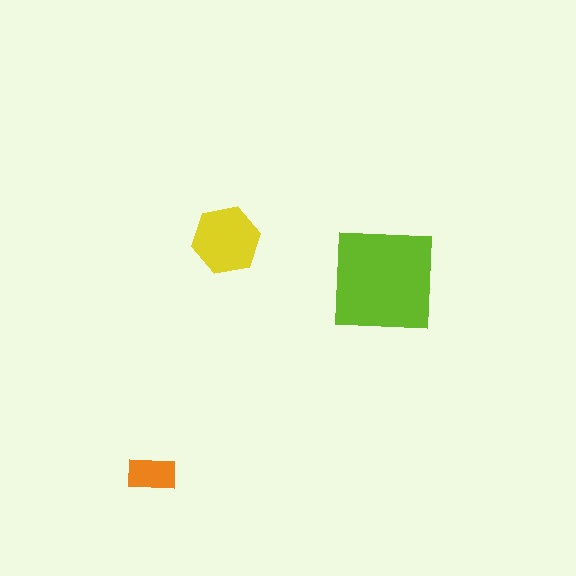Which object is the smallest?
The orange rectangle.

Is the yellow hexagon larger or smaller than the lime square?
Smaller.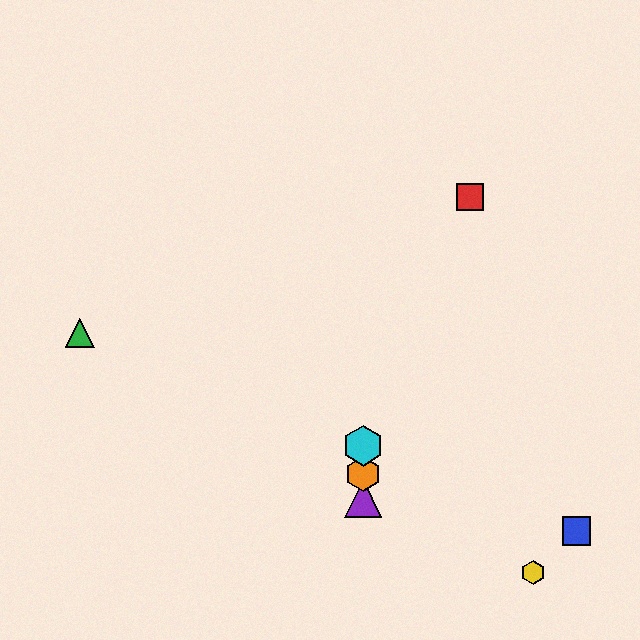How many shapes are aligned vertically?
3 shapes (the purple triangle, the orange hexagon, the cyan hexagon) are aligned vertically.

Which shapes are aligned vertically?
The purple triangle, the orange hexagon, the cyan hexagon are aligned vertically.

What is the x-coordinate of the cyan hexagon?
The cyan hexagon is at x≈363.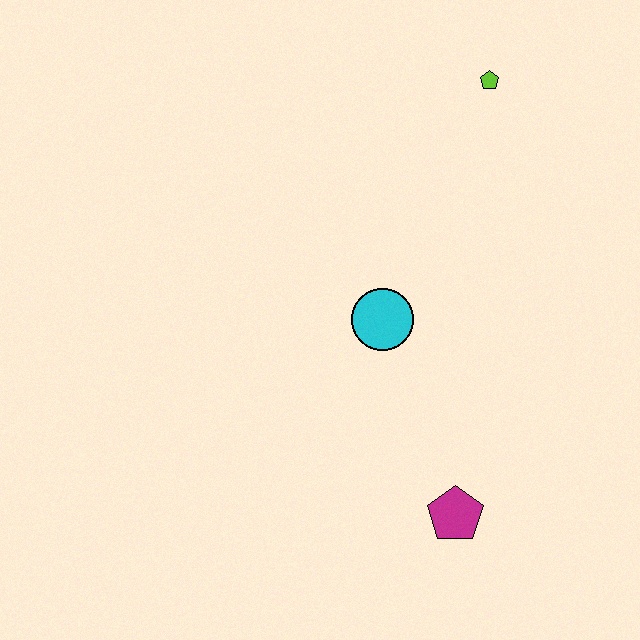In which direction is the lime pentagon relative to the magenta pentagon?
The lime pentagon is above the magenta pentagon.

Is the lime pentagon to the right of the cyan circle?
Yes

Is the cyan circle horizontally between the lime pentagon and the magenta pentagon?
No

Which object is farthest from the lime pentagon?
The magenta pentagon is farthest from the lime pentagon.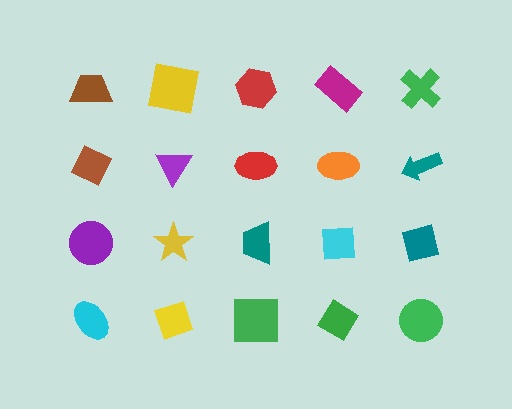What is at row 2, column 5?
A teal arrow.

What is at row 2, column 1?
A brown diamond.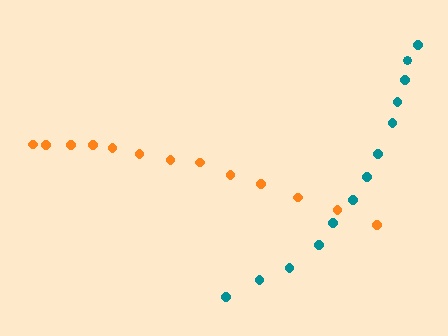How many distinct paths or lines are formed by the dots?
There are 2 distinct paths.